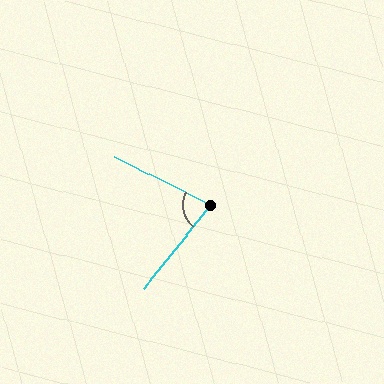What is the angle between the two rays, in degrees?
Approximately 78 degrees.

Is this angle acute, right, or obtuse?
It is acute.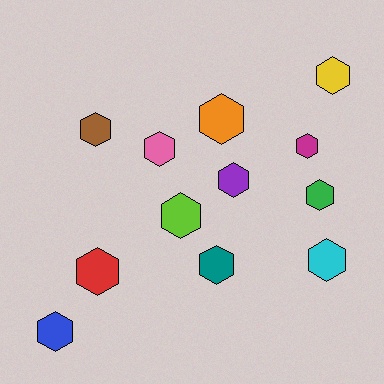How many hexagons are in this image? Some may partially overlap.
There are 12 hexagons.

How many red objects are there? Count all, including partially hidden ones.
There is 1 red object.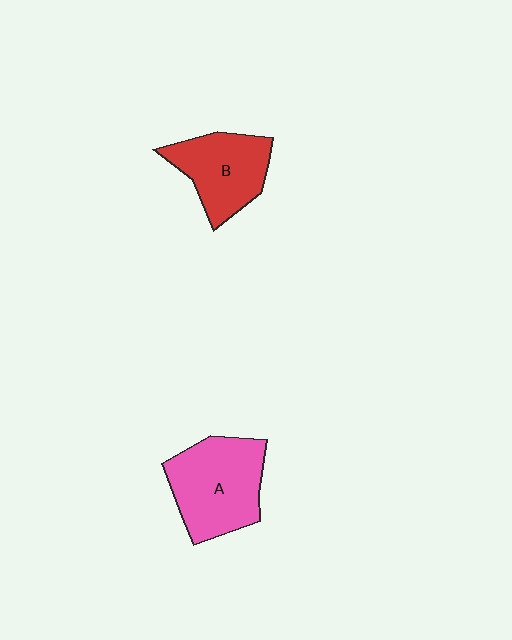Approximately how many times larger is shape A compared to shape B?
Approximately 1.3 times.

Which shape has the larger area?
Shape A (pink).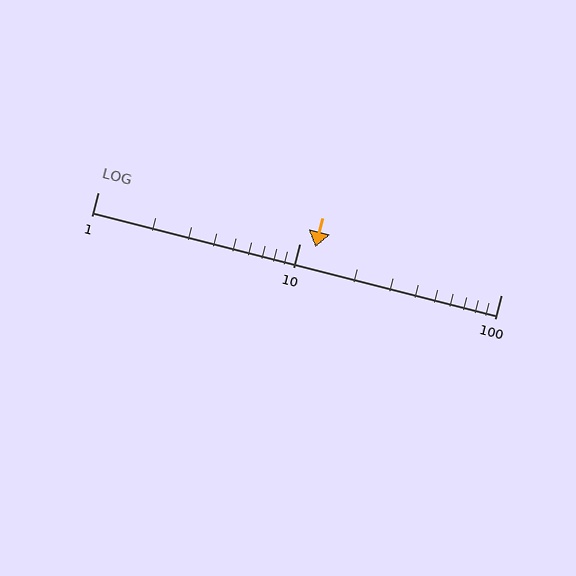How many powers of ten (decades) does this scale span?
The scale spans 2 decades, from 1 to 100.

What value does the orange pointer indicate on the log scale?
The pointer indicates approximately 12.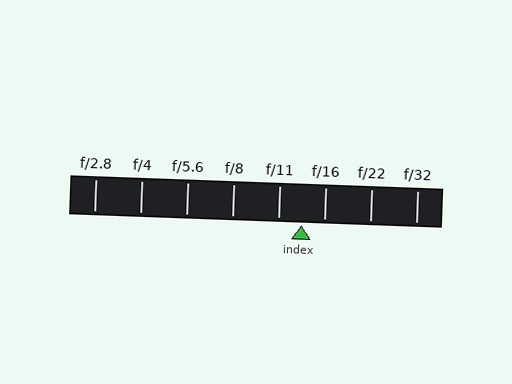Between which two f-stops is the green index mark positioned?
The index mark is between f/11 and f/16.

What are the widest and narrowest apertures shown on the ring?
The widest aperture shown is f/2.8 and the narrowest is f/32.